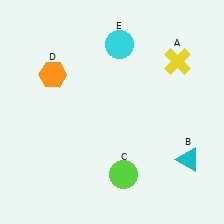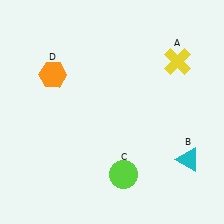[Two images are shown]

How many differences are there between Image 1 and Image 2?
There is 1 difference between the two images.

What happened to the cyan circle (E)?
The cyan circle (E) was removed in Image 2. It was in the top-right area of Image 1.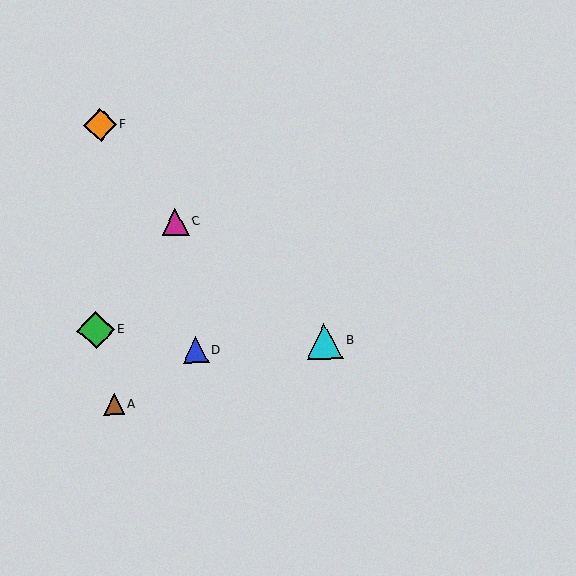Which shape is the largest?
The green diamond (labeled E) is the largest.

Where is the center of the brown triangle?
The center of the brown triangle is at (114, 404).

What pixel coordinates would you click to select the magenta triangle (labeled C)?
Click at (176, 222) to select the magenta triangle C.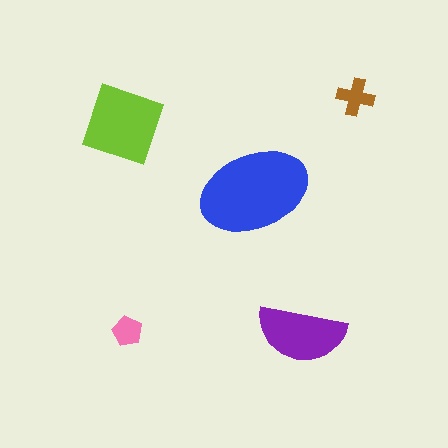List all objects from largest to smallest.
The blue ellipse, the lime diamond, the purple semicircle, the brown cross, the pink pentagon.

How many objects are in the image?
There are 5 objects in the image.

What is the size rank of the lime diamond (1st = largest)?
2nd.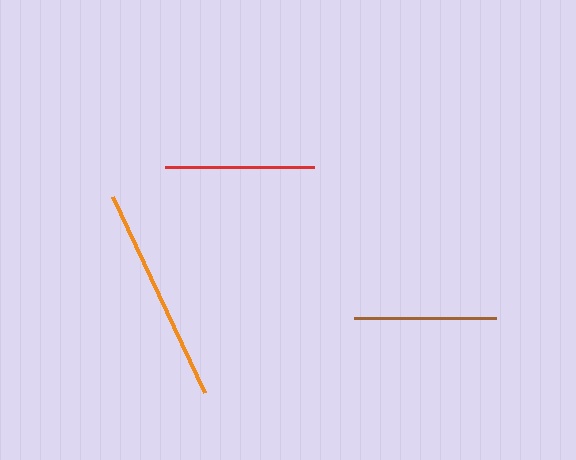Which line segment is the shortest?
The brown line is the shortest at approximately 142 pixels.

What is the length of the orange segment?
The orange segment is approximately 217 pixels long.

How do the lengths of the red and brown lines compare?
The red and brown lines are approximately the same length.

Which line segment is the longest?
The orange line is the longest at approximately 217 pixels.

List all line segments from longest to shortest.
From longest to shortest: orange, red, brown.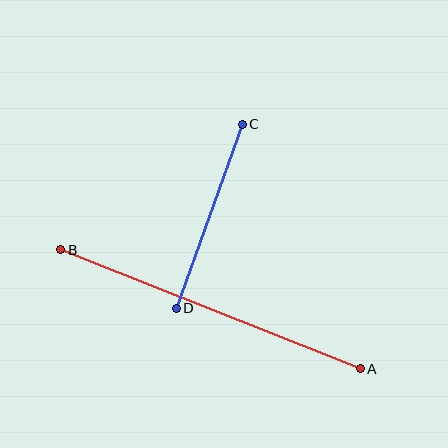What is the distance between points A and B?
The distance is approximately 322 pixels.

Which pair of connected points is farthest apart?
Points A and B are farthest apart.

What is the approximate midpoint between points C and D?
The midpoint is at approximately (209, 216) pixels.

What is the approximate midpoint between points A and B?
The midpoint is at approximately (211, 309) pixels.